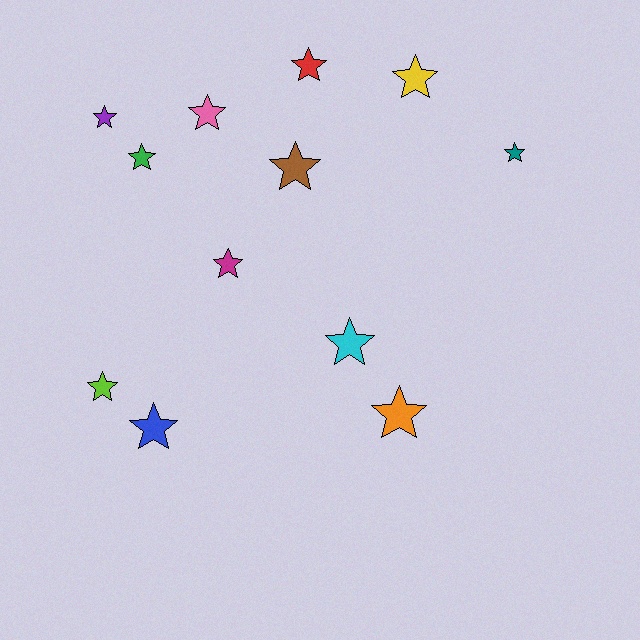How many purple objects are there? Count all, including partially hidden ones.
There is 1 purple object.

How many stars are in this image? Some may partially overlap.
There are 12 stars.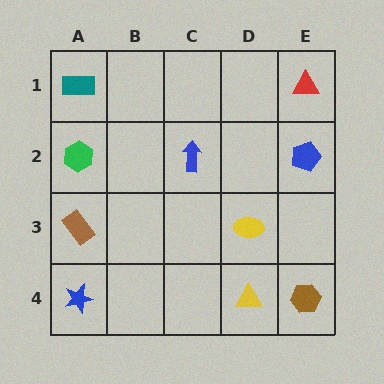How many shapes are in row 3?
2 shapes.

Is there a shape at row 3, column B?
No, that cell is empty.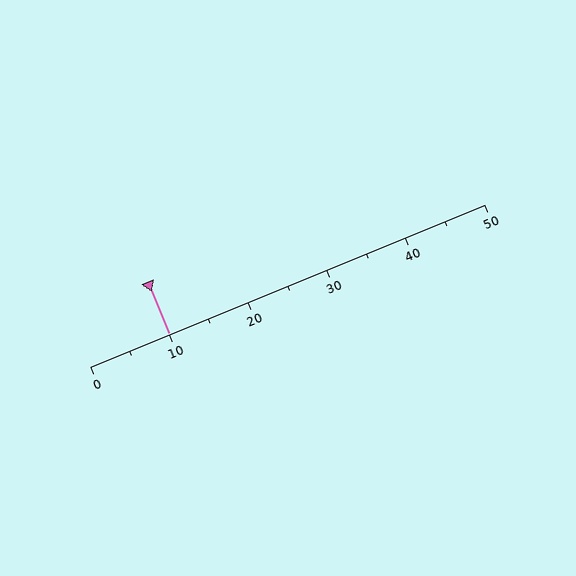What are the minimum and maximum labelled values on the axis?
The axis runs from 0 to 50.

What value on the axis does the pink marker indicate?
The marker indicates approximately 10.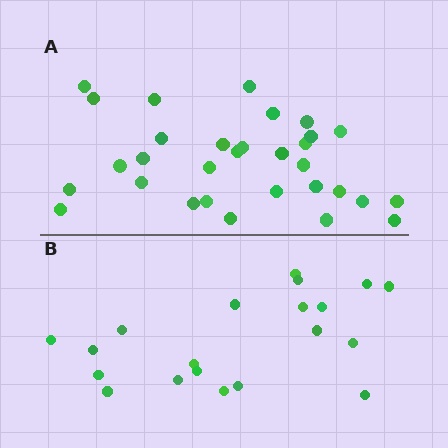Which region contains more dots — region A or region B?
Region A (the top region) has more dots.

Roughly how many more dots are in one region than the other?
Region A has roughly 12 or so more dots than region B.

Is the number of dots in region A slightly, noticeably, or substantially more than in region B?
Region A has substantially more. The ratio is roughly 1.6 to 1.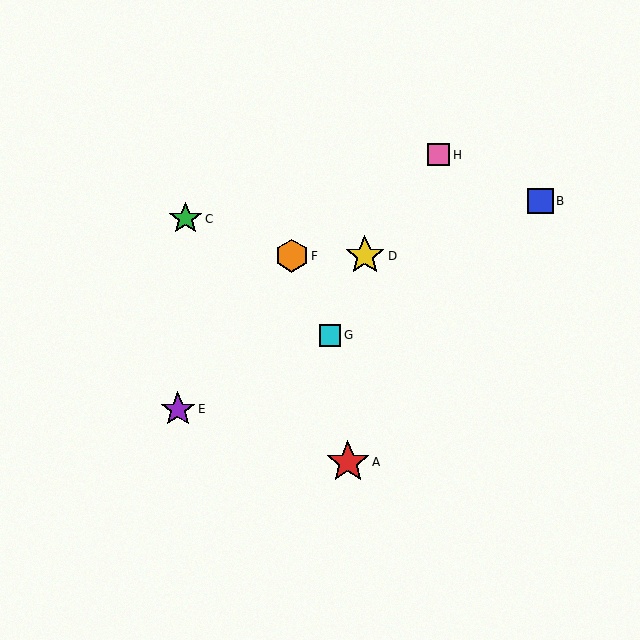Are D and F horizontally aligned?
Yes, both are at y≈256.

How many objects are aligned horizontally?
2 objects (D, F) are aligned horizontally.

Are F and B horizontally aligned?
No, F is at y≈256 and B is at y≈201.